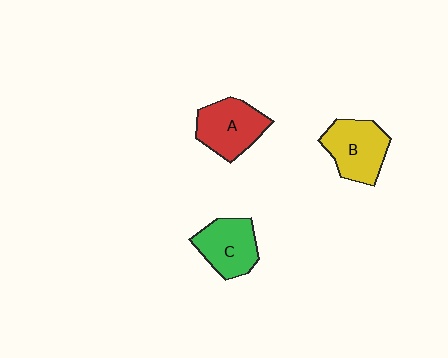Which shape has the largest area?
Shape B (yellow).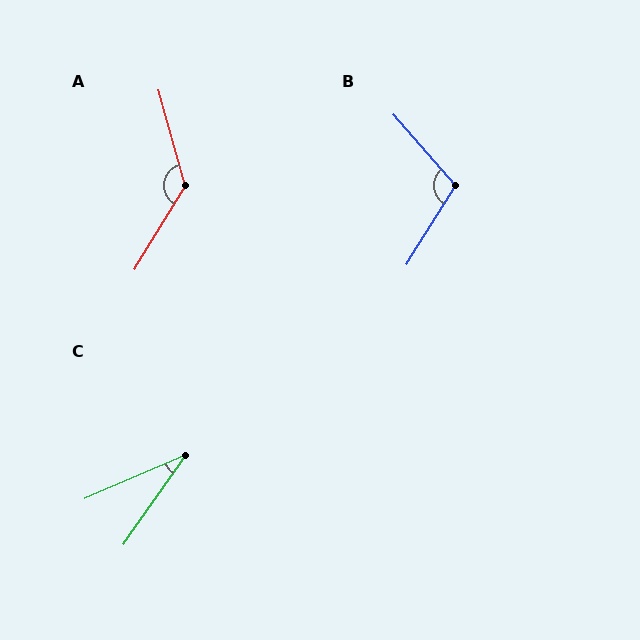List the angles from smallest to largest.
C (32°), B (107°), A (133°).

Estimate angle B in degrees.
Approximately 107 degrees.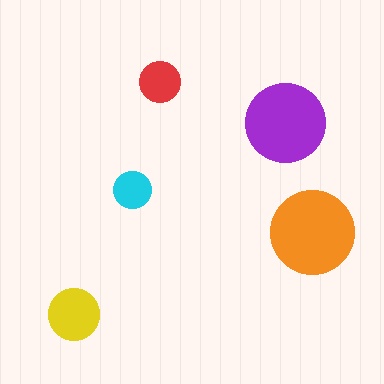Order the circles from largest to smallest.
the orange one, the purple one, the yellow one, the red one, the cyan one.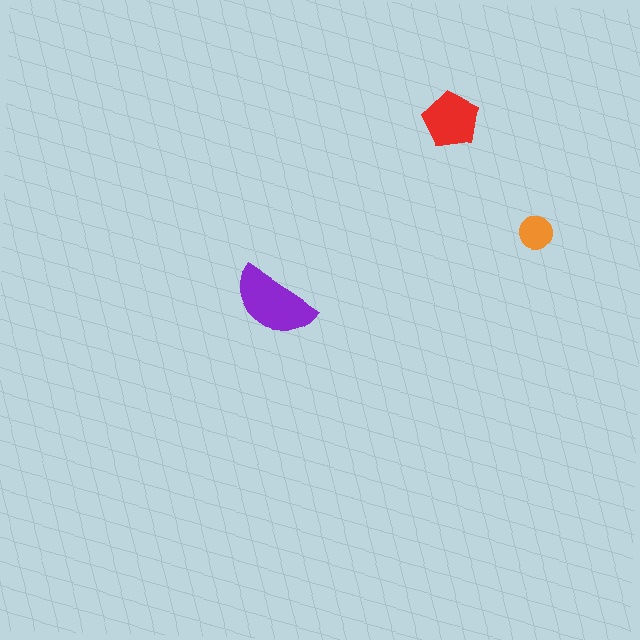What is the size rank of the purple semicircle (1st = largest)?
1st.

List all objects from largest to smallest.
The purple semicircle, the red pentagon, the orange circle.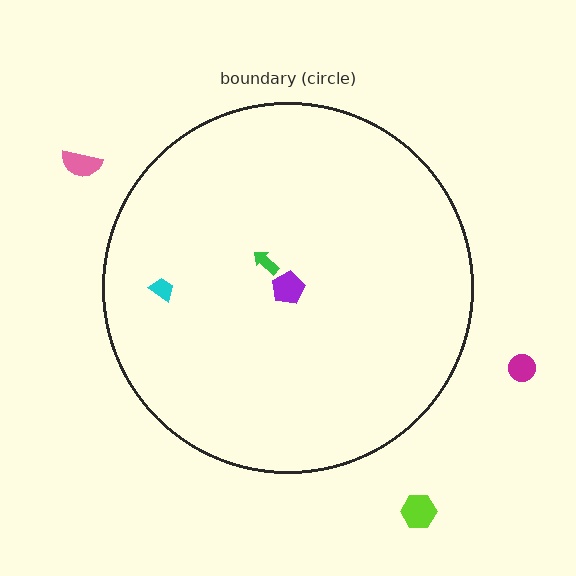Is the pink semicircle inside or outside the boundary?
Outside.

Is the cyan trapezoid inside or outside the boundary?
Inside.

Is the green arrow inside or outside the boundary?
Inside.